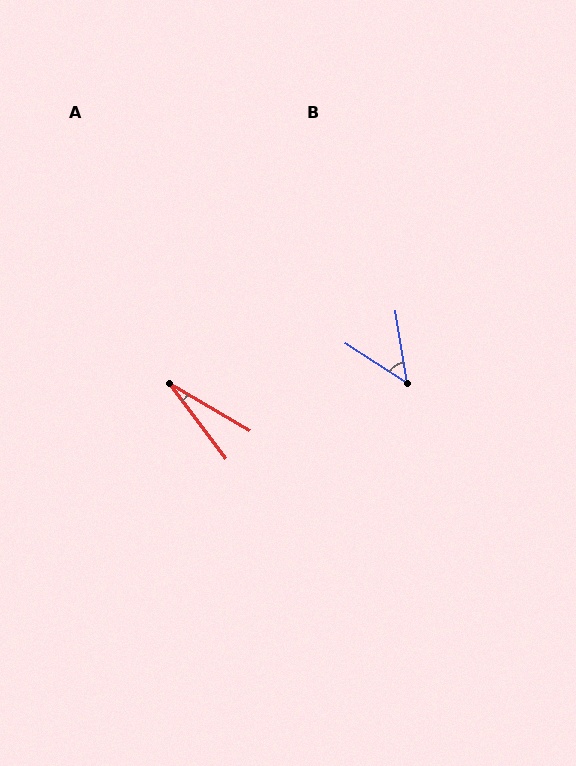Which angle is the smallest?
A, at approximately 22 degrees.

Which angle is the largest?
B, at approximately 49 degrees.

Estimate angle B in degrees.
Approximately 49 degrees.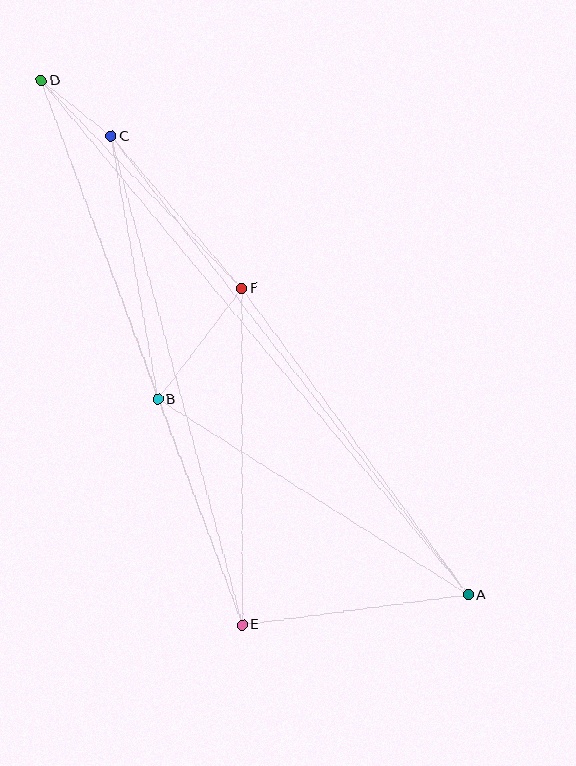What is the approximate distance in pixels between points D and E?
The distance between D and E is approximately 580 pixels.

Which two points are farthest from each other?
Points A and D are farthest from each other.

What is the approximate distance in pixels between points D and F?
The distance between D and F is approximately 289 pixels.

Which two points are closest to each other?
Points C and D are closest to each other.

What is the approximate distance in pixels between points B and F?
The distance between B and F is approximately 139 pixels.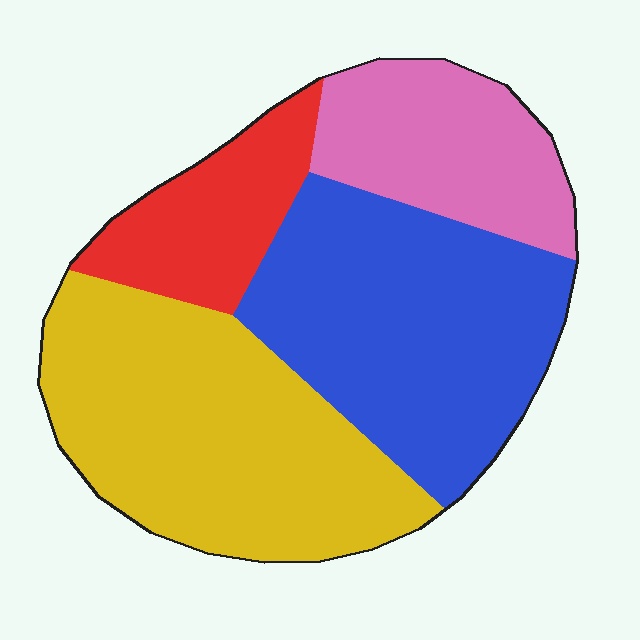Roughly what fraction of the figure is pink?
Pink takes up about one sixth (1/6) of the figure.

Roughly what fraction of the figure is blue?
Blue takes up about one third (1/3) of the figure.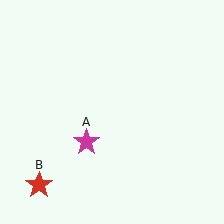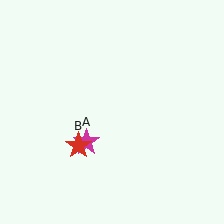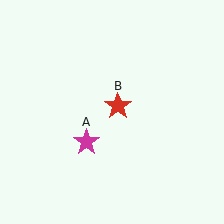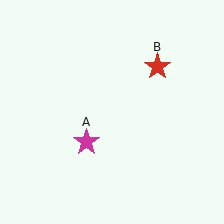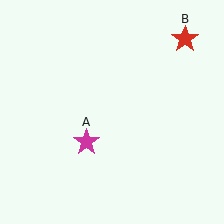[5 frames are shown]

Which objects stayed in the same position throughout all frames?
Magenta star (object A) remained stationary.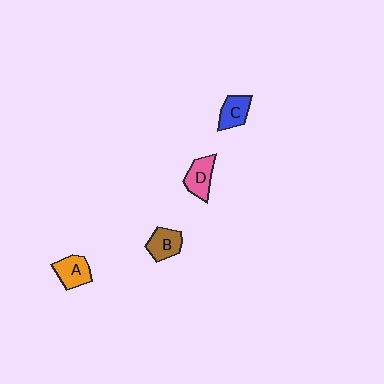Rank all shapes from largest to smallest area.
From largest to smallest: A (orange), D (pink), B (brown), C (blue).